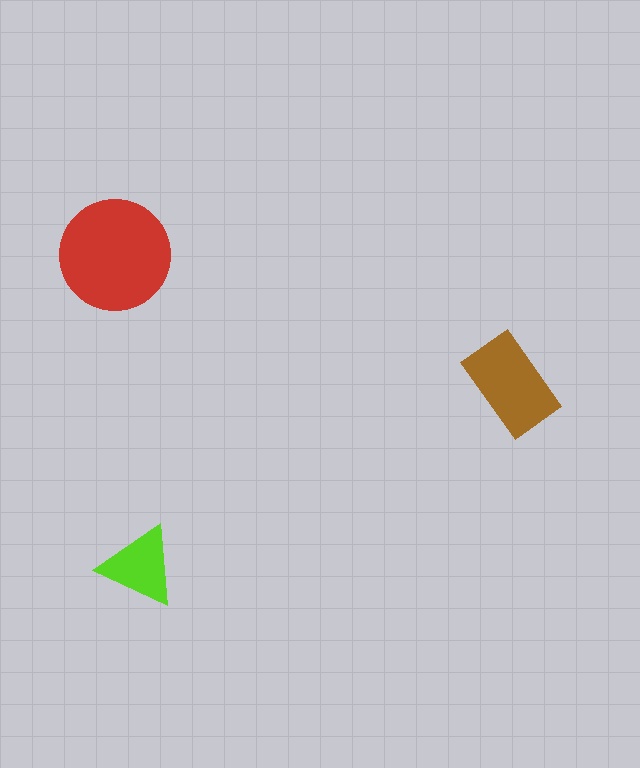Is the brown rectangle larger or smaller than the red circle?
Smaller.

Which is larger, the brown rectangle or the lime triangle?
The brown rectangle.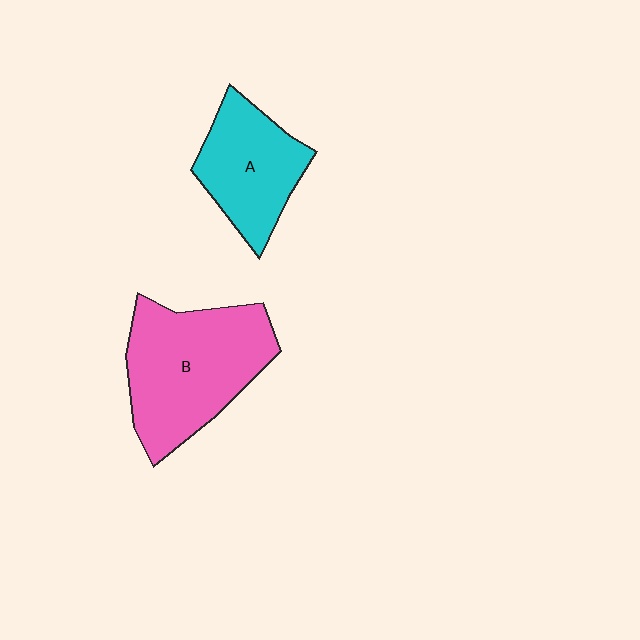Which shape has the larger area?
Shape B (pink).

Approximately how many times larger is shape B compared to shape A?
Approximately 1.5 times.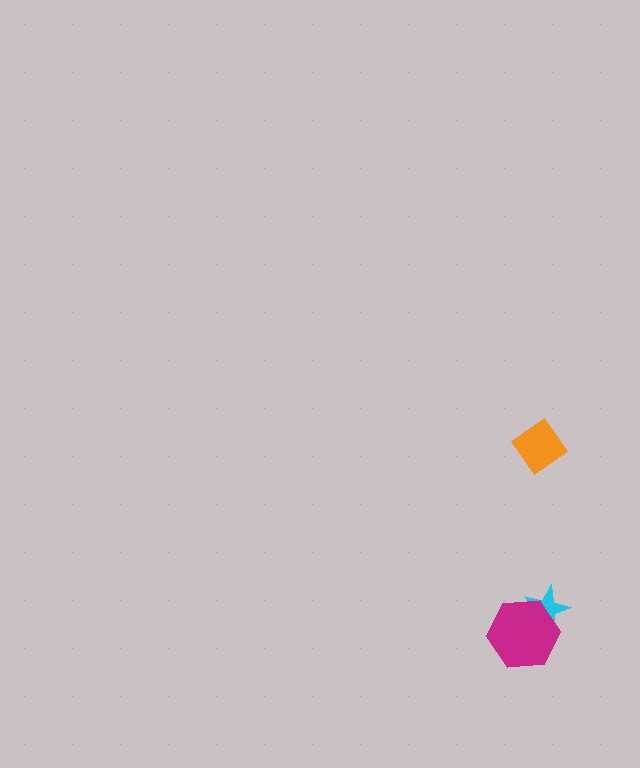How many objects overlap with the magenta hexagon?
1 object overlaps with the magenta hexagon.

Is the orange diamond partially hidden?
No, no other shape covers it.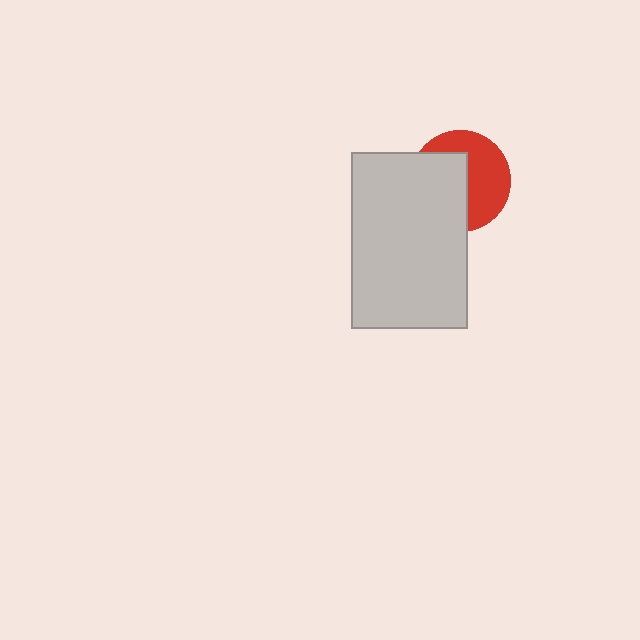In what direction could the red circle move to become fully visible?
The red circle could move right. That would shift it out from behind the light gray rectangle entirely.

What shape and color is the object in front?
The object in front is a light gray rectangle.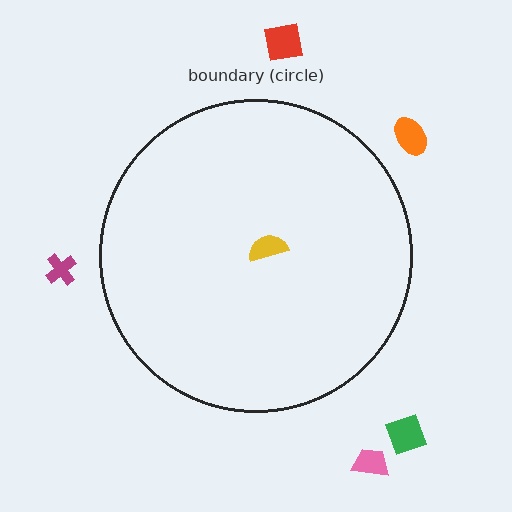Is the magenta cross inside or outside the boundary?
Outside.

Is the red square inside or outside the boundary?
Outside.